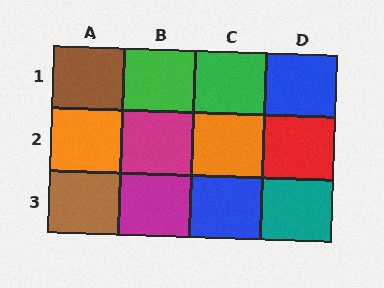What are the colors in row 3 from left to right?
Brown, magenta, blue, teal.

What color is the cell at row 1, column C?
Green.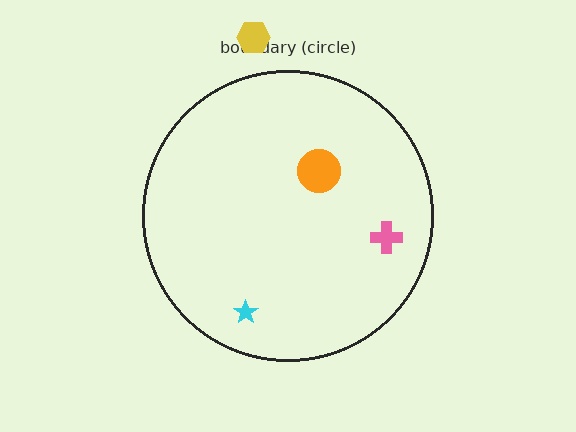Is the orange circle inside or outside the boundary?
Inside.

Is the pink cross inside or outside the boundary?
Inside.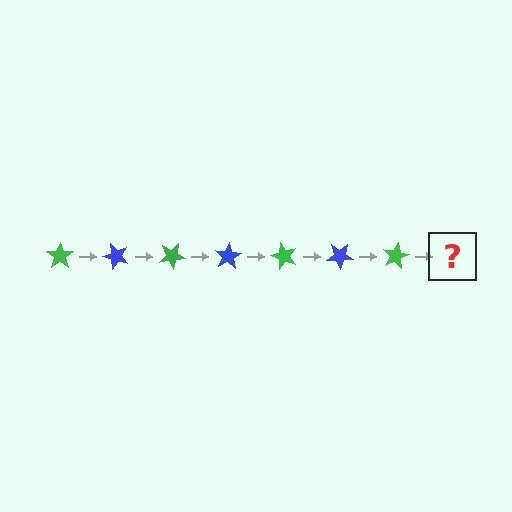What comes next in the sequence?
The next element should be a blue star, rotated 350 degrees from the start.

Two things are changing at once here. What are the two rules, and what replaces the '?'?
The two rules are that it rotates 50 degrees each step and the color cycles through green and blue. The '?' should be a blue star, rotated 350 degrees from the start.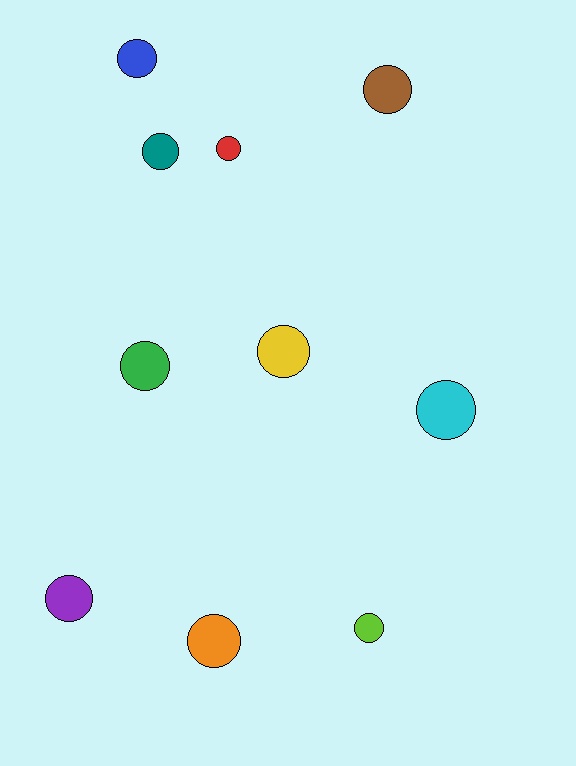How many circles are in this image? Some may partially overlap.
There are 10 circles.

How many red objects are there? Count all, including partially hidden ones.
There is 1 red object.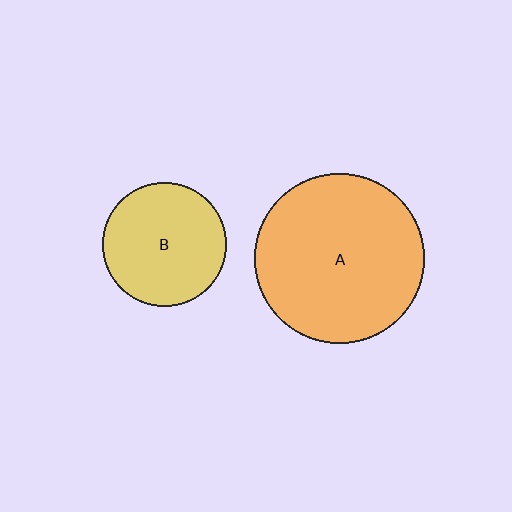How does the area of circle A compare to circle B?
Approximately 1.9 times.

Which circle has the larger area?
Circle A (orange).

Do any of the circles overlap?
No, none of the circles overlap.